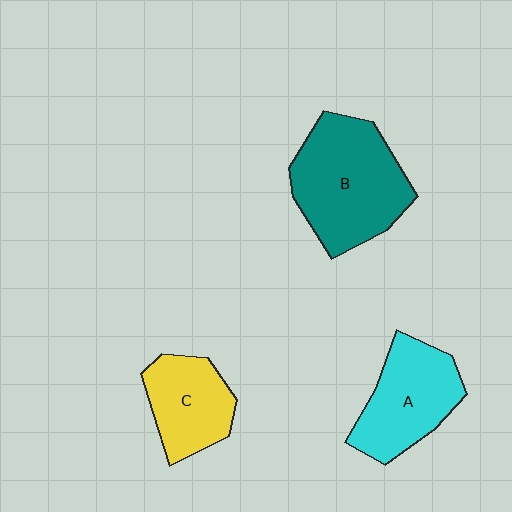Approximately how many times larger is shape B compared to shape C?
Approximately 1.6 times.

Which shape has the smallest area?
Shape C (yellow).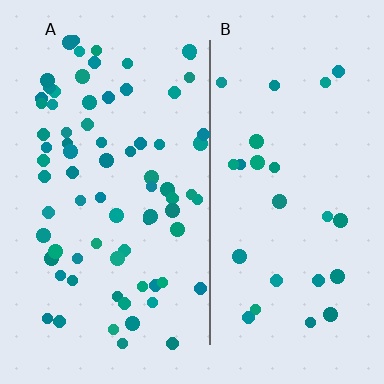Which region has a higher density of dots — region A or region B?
A (the left).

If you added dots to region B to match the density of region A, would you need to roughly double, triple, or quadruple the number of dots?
Approximately triple.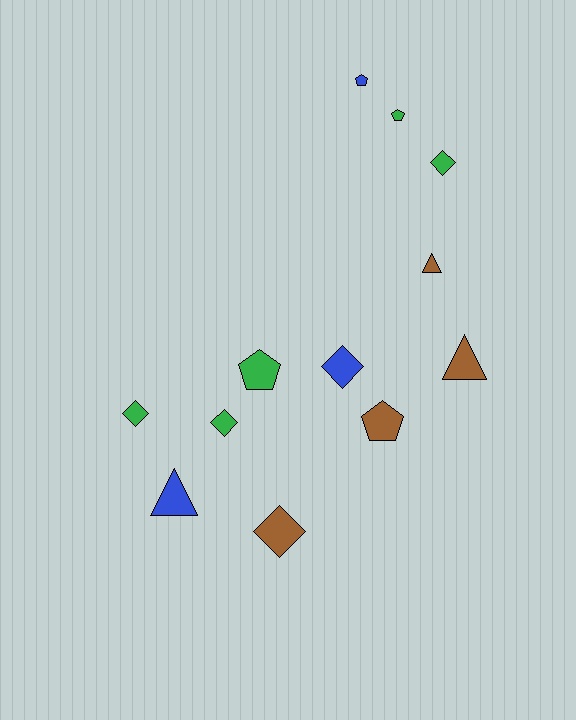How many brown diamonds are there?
There is 1 brown diamond.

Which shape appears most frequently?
Diamond, with 5 objects.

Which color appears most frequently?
Green, with 5 objects.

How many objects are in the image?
There are 12 objects.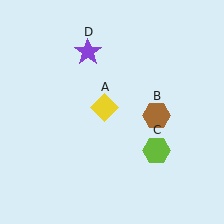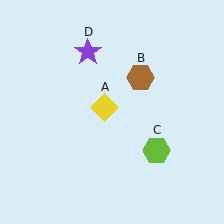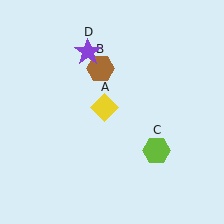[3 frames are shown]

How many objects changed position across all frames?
1 object changed position: brown hexagon (object B).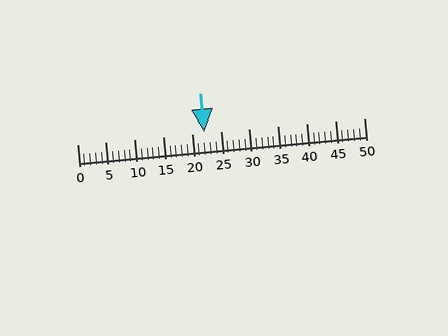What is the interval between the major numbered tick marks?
The major tick marks are spaced 5 units apart.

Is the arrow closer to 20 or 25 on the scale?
The arrow is closer to 20.